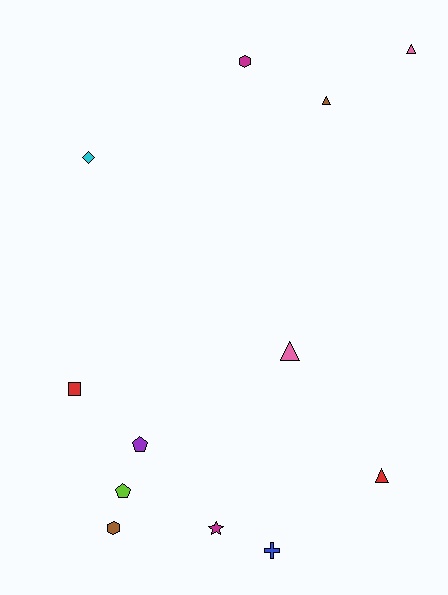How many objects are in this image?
There are 12 objects.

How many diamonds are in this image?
There is 1 diamond.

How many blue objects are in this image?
There is 1 blue object.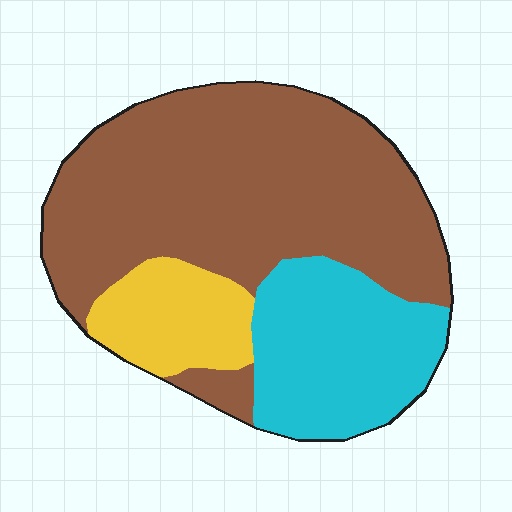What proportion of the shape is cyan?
Cyan takes up about one quarter (1/4) of the shape.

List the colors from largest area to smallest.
From largest to smallest: brown, cyan, yellow.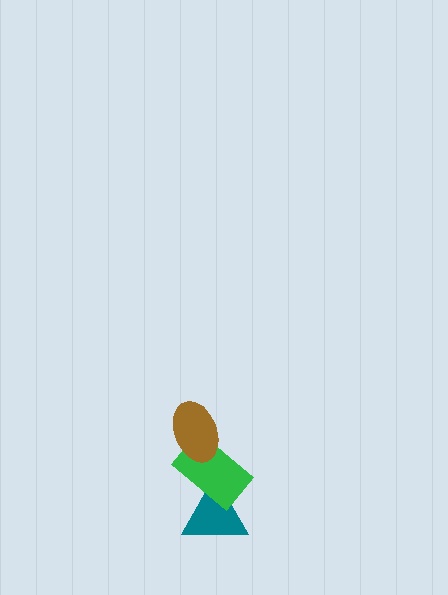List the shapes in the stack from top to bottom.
From top to bottom: the brown ellipse, the green rectangle, the teal triangle.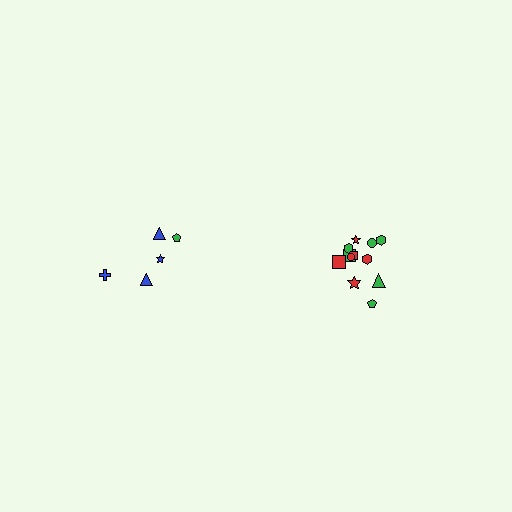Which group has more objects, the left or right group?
The right group.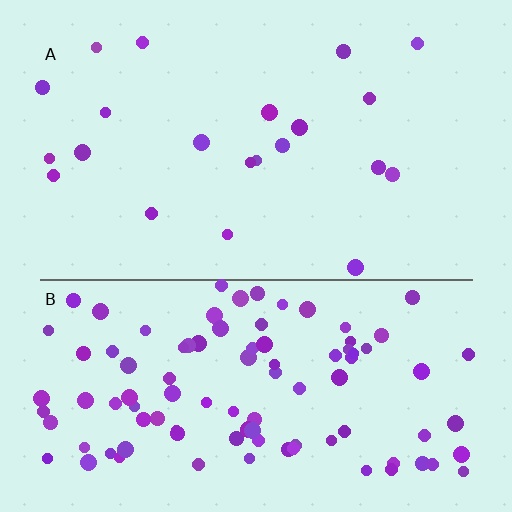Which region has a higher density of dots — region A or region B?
B (the bottom).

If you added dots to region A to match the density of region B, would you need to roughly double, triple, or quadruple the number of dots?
Approximately quadruple.